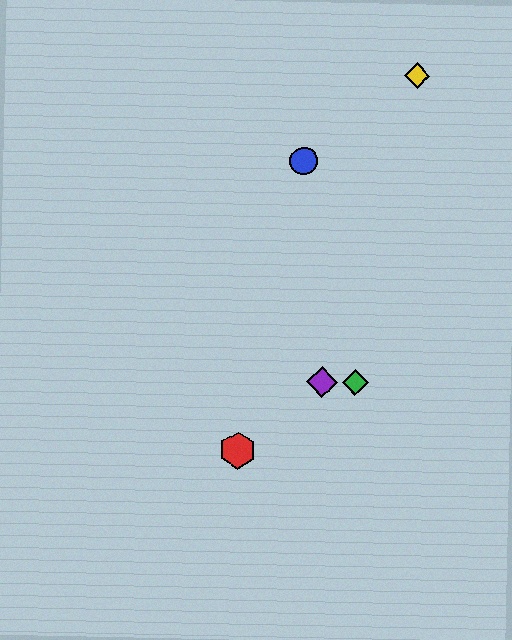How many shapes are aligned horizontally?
2 shapes (the green diamond, the purple diamond) are aligned horizontally.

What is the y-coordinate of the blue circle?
The blue circle is at y≈161.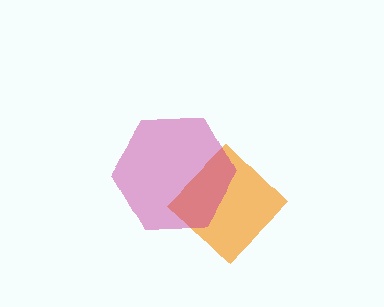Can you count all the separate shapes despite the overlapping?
Yes, there are 2 separate shapes.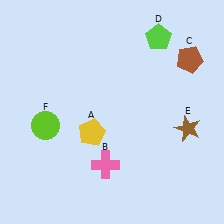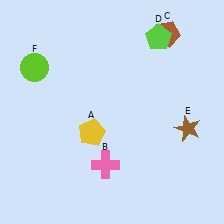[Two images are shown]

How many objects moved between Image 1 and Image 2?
2 objects moved between the two images.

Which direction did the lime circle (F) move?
The lime circle (F) moved up.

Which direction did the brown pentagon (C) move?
The brown pentagon (C) moved up.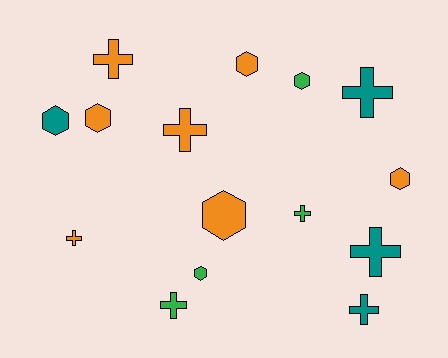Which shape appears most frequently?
Cross, with 8 objects.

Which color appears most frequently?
Orange, with 7 objects.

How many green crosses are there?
There are 2 green crosses.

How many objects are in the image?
There are 15 objects.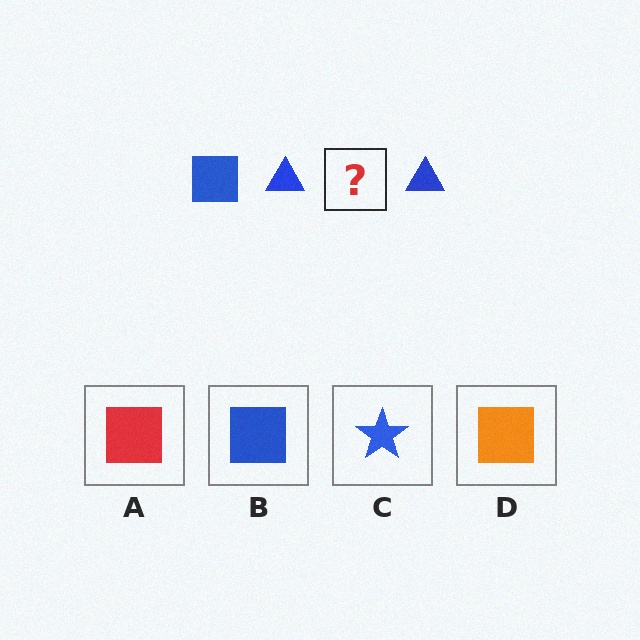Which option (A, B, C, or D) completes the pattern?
B.